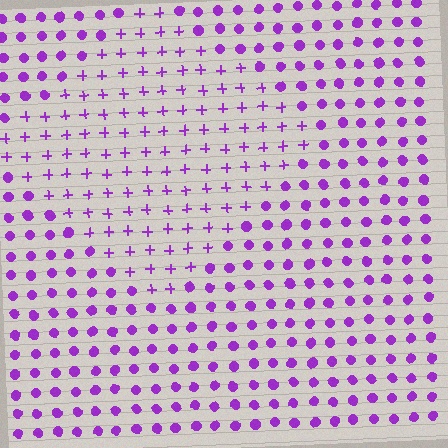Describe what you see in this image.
The image is filled with small purple elements arranged in a uniform grid. A diamond-shaped region contains plus signs, while the surrounding area contains circles. The boundary is defined purely by the change in element shape.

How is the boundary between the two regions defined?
The boundary is defined by a change in element shape: plus signs inside vs. circles outside. All elements share the same color and spacing.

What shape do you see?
I see a diamond.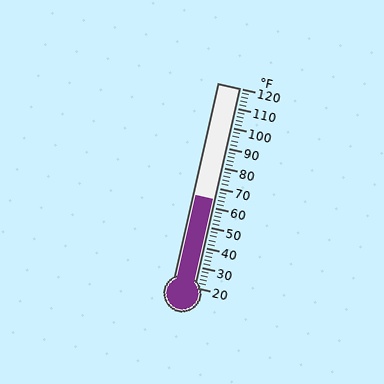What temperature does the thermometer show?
The thermometer shows approximately 64°F.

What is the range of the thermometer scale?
The thermometer scale ranges from 20°F to 120°F.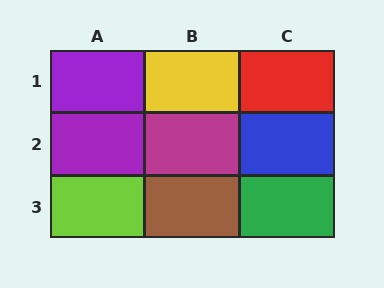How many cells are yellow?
1 cell is yellow.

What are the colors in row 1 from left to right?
Purple, yellow, red.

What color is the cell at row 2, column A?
Purple.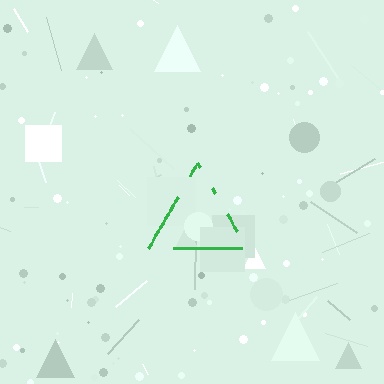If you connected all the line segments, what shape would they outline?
They would outline a triangle.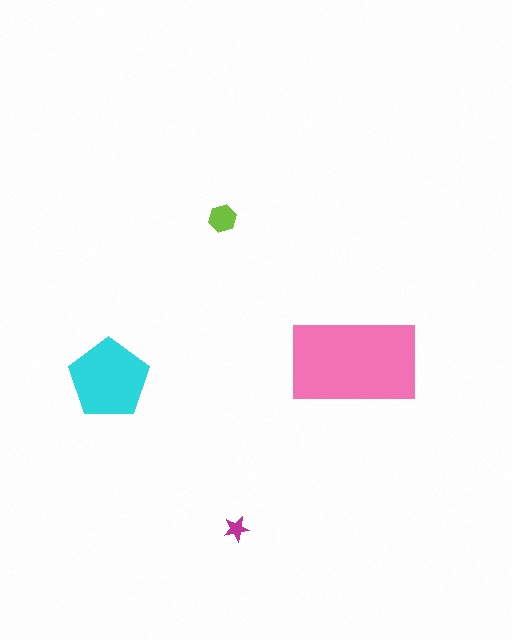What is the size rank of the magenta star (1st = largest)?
4th.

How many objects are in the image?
There are 4 objects in the image.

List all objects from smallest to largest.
The magenta star, the lime hexagon, the cyan pentagon, the pink rectangle.